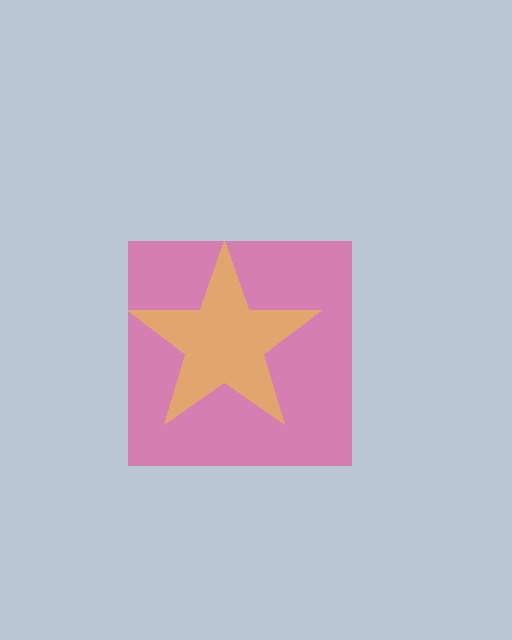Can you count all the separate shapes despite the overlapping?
Yes, there are 2 separate shapes.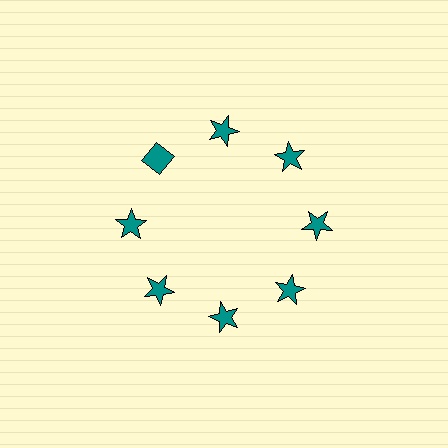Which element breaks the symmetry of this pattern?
The teal diamond at roughly the 10 o'clock position breaks the symmetry. All other shapes are teal stars.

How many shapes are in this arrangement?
There are 8 shapes arranged in a ring pattern.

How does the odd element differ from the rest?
It has a different shape: diamond instead of star.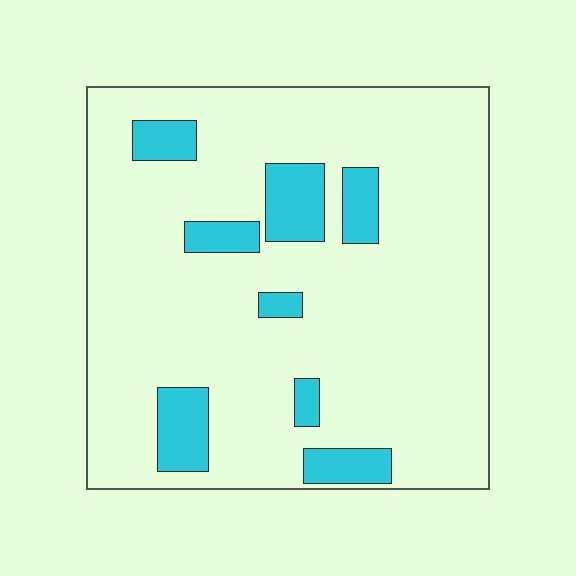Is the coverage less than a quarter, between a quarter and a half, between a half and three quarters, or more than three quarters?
Less than a quarter.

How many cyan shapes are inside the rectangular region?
8.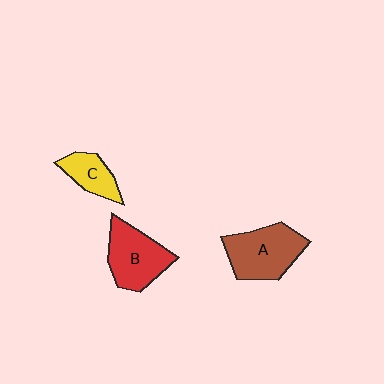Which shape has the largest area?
Shape A (brown).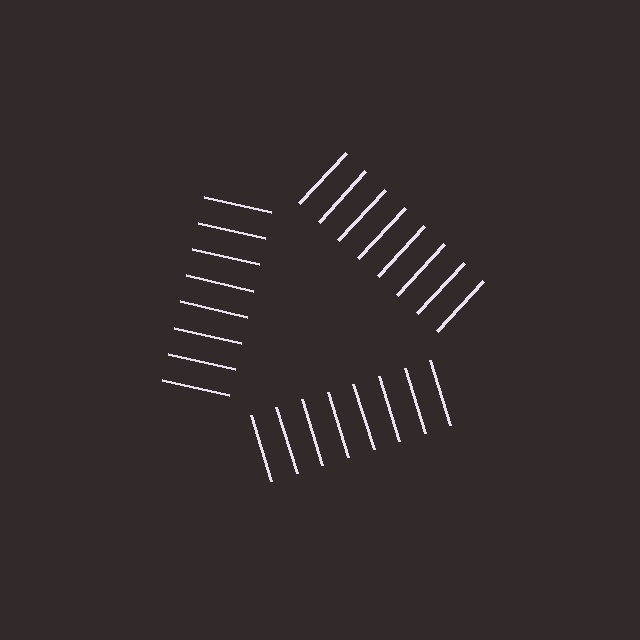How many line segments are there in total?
24 — 8 along each of the 3 edges.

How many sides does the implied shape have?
3 sides — the line-ends trace a triangle.